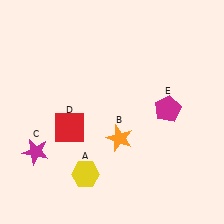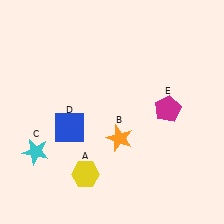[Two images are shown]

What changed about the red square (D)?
In Image 1, D is red. In Image 2, it changed to blue.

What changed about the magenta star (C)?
In Image 1, C is magenta. In Image 2, it changed to cyan.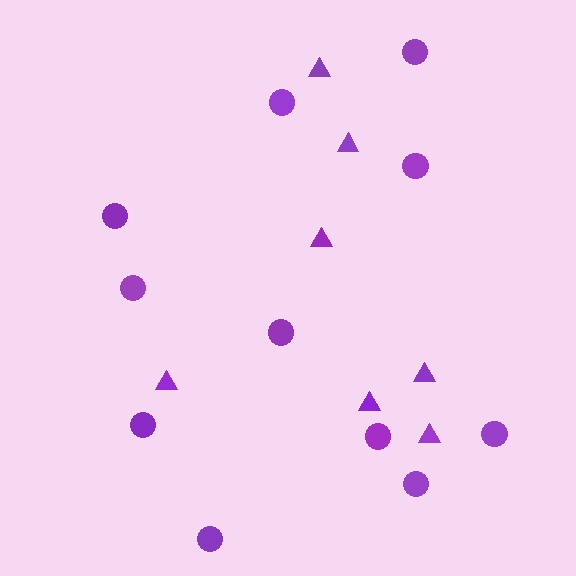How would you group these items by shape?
There are 2 groups: one group of triangles (7) and one group of circles (11).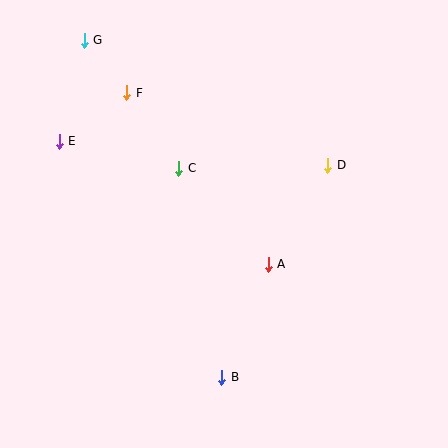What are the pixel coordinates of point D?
Point D is at (328, 165).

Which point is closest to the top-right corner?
Point D is closest to the top-right corner.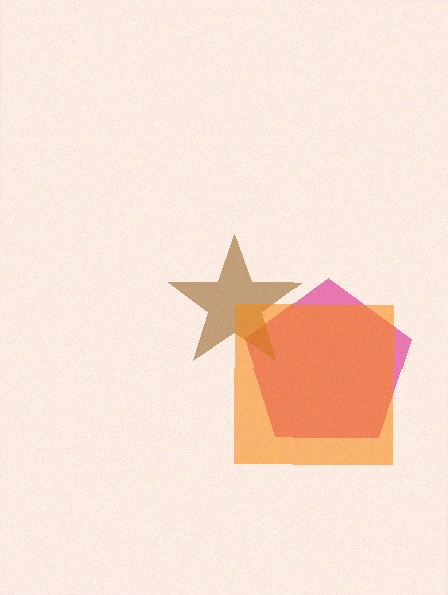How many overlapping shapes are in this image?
There are 3 overlapping shapes in the image.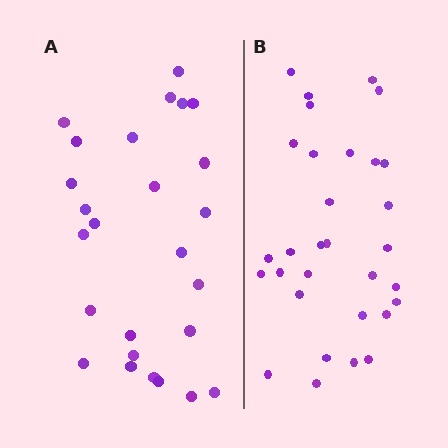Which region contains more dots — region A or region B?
Region B (the right region) has more dots.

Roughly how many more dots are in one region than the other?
Region B has about 5 more dots than region A.